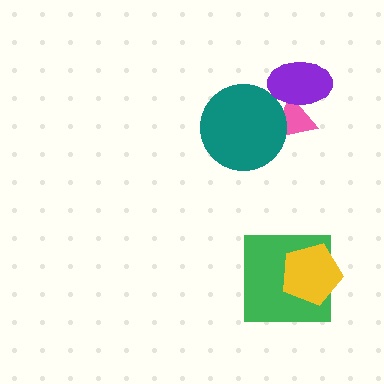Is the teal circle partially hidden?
No, no other shape covers it.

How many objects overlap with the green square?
1 object overlaps with the green square.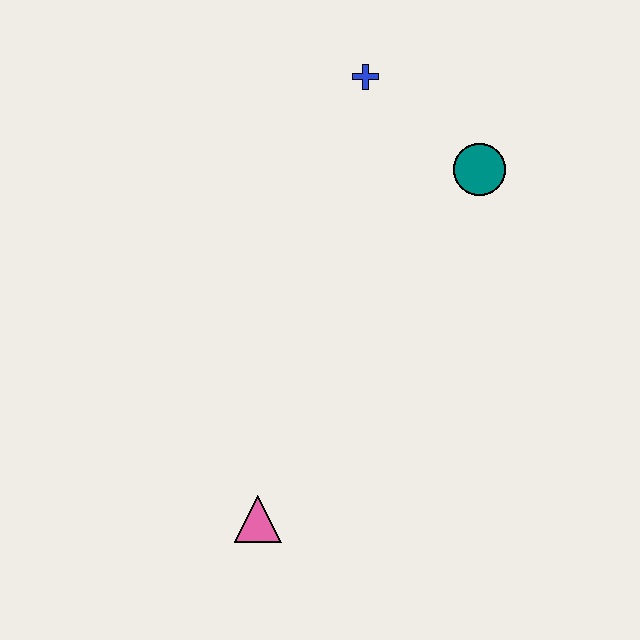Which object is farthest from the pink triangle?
The blue cross is farthest from the pink triangle.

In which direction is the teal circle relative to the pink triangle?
The teal circle is above the pink triangle.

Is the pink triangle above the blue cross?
No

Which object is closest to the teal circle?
The blue cross is closest to the teal circle.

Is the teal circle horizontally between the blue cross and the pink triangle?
No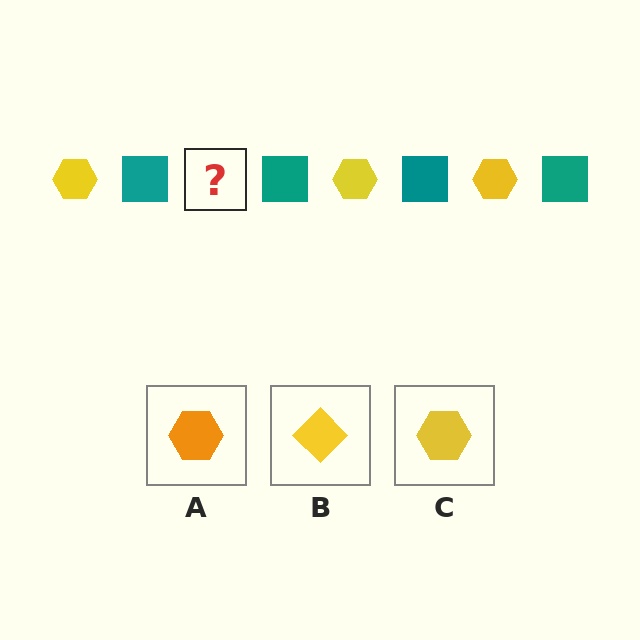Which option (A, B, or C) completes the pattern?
C.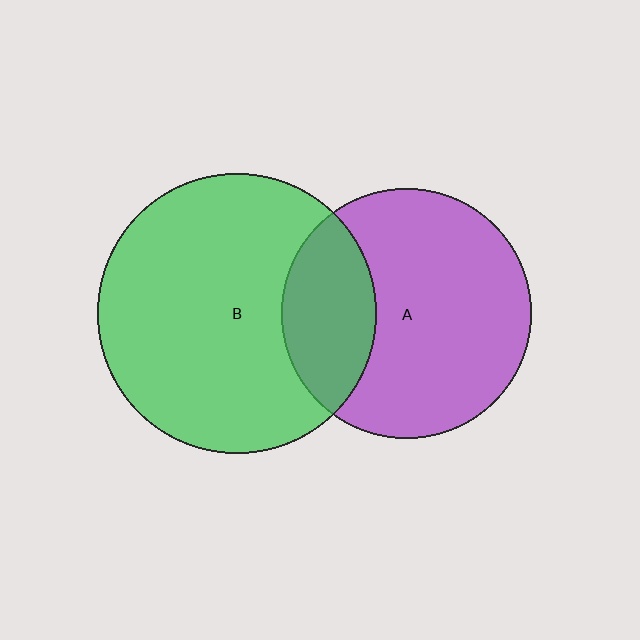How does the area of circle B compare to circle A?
Approximately 1.3 times.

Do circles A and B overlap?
Yes.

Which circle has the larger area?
Circle B (green).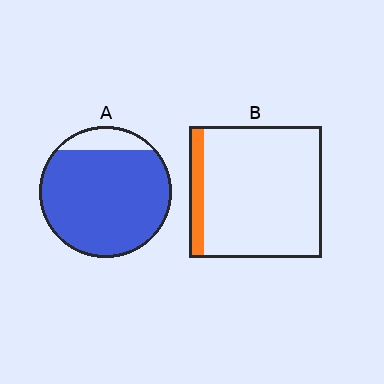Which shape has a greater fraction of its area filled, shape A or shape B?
Shape A.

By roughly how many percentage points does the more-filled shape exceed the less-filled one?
By roughly 75 percentage points (A over B).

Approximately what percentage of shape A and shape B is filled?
A is approximately 90% and B is approximately 10%.